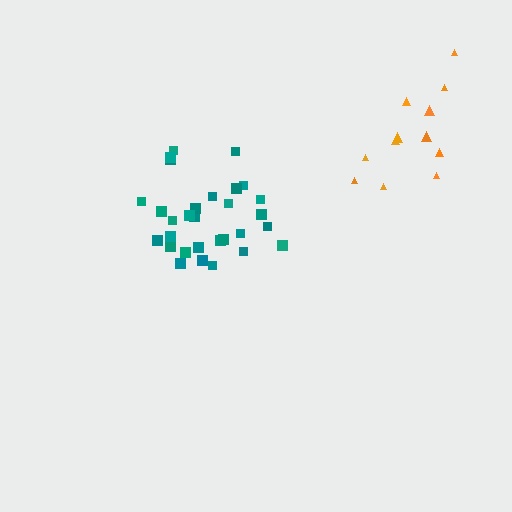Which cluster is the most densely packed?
Teal.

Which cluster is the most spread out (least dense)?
Orange.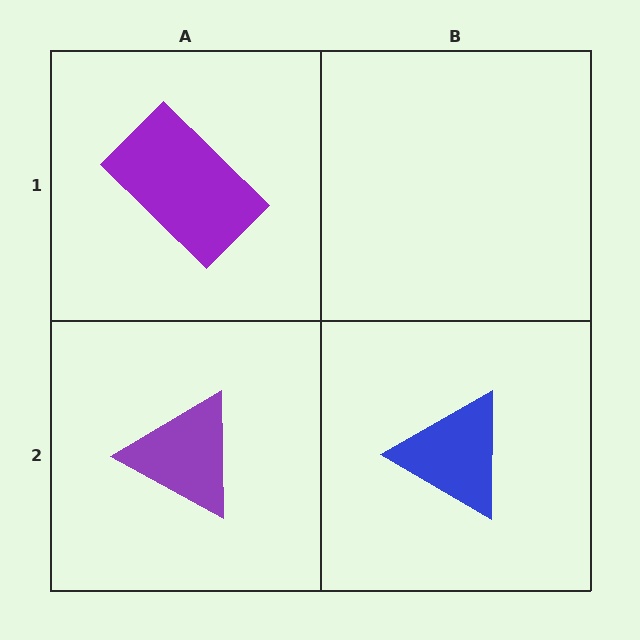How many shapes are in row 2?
2 shapes.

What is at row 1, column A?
A purple rectangle.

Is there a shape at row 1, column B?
No, that cell is empty.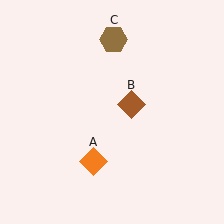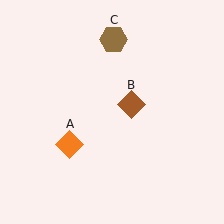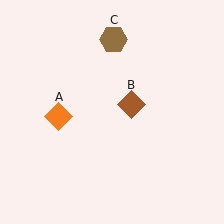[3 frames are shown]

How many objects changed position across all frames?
1 object changed position: orange diamond (object A).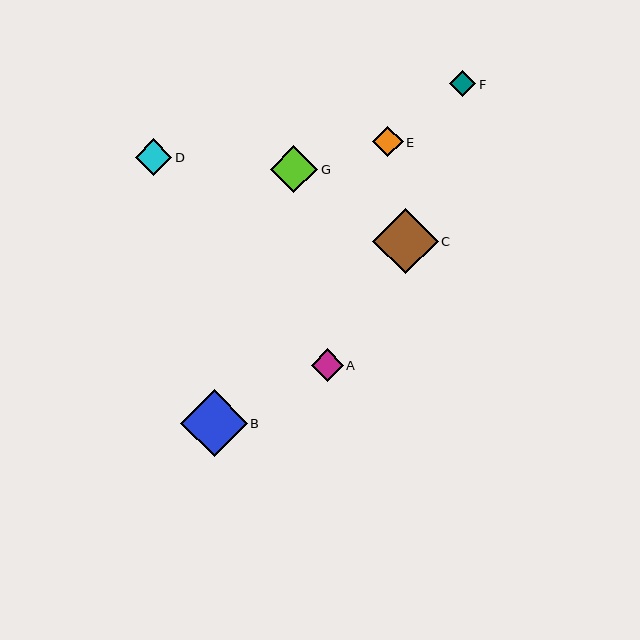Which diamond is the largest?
Diamond B is the largest with a size of approximately 66 pixels.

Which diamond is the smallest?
Diamond F is the smallest with a size of approximately 26 pixels.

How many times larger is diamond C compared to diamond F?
Diamond C is approximately 2.5 times the size of diamond F.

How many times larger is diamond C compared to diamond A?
Diamond C is approximately 2.0 times the size of diamond A.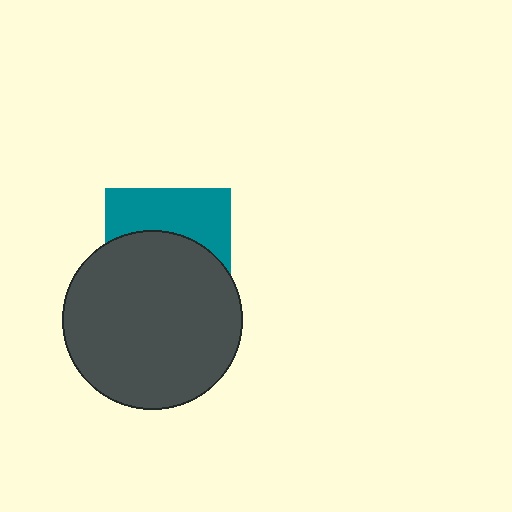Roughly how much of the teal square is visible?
A small part of it is visible (roughly 42%).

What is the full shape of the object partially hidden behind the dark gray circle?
The partially hidden object is a teal square.